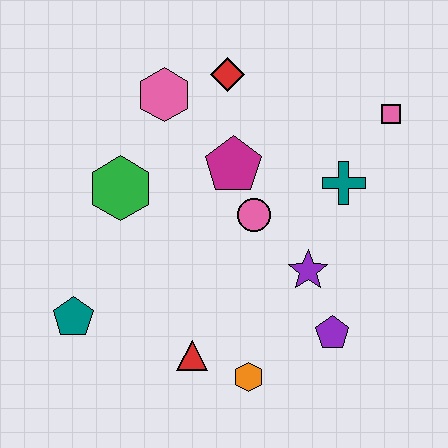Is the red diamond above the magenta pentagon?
Yes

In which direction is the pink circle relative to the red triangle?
The pink circle is above the red triangle.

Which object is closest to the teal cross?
The pink square is closest to the teal cross.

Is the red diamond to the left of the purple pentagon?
Yes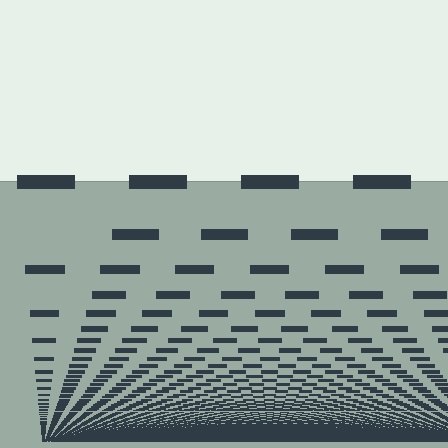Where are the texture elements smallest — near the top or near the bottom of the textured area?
Near the bottom.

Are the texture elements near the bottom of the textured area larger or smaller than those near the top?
Smaller. The gradient is inverted — elements near the bottom are smaller and denser.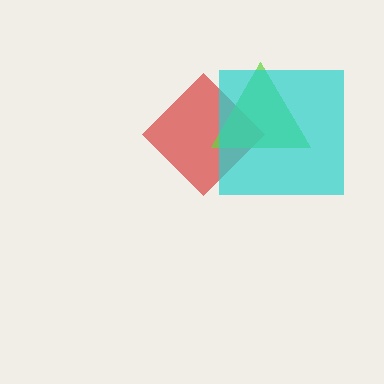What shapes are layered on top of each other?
The layered shapes are: a red diamond, a lime triangle, a cyan square.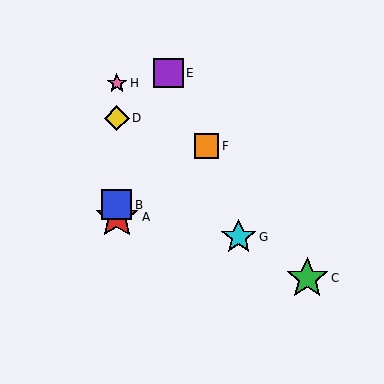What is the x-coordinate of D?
Object D is at x≈117.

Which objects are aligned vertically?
Objects A, B, D, H are aligned vertically.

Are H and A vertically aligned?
Yes, both are at x≈117.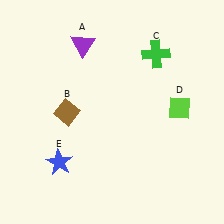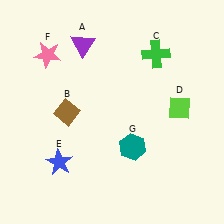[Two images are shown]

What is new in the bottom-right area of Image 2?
A teal hexagon (G) was added in the bottom-right area of Image 2.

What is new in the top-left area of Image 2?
A pink star (F) was added in the top-left area of Image 2.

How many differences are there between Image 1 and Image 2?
There are 2 differences between the two images.